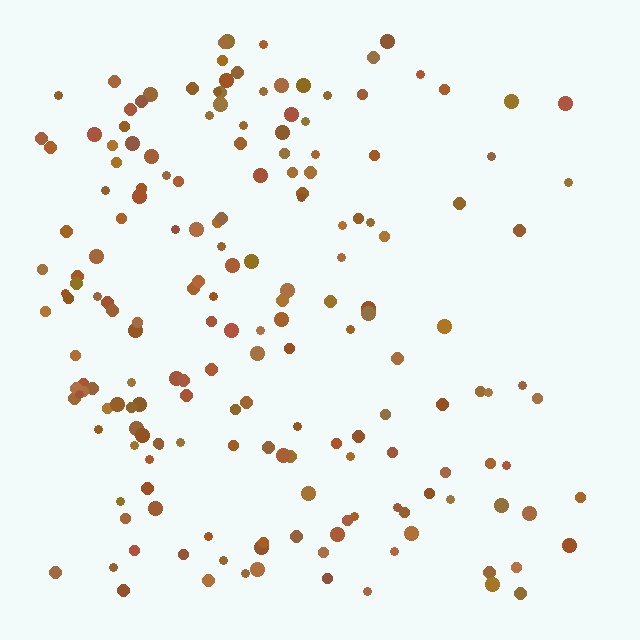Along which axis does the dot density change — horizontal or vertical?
Horizontal.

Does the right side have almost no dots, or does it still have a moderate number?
Still a moderate number, just noticeably fewer than the left.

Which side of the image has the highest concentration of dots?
The left.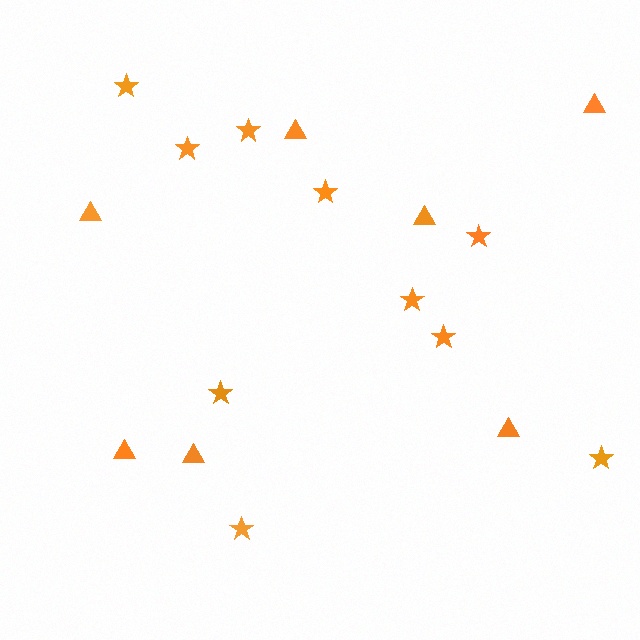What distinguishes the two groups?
There are 2 groups: one group of stars (10) and one group of triangles (7).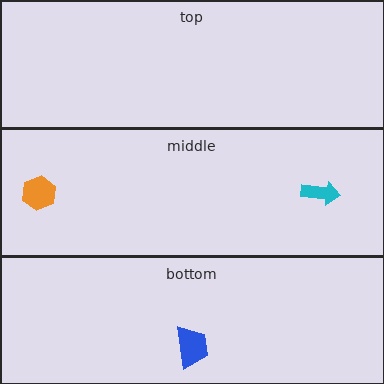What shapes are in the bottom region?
The blue trapezoid.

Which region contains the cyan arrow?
The middle region.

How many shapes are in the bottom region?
1.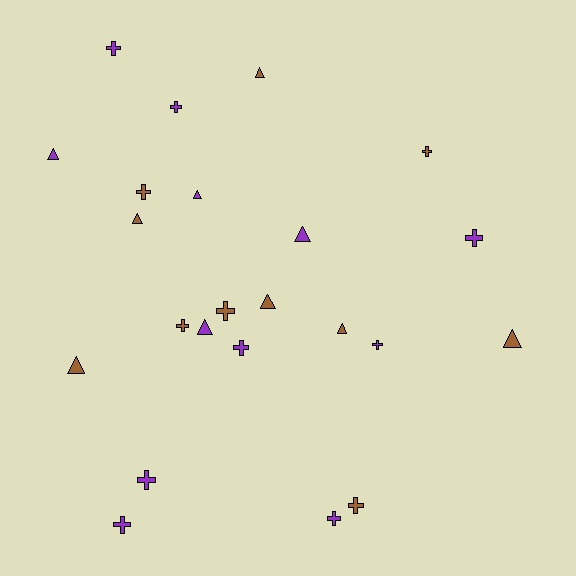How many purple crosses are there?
There are 8 purple crosses.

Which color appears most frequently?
Purple, with 12 objects.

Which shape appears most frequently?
Cross, with 13 objects.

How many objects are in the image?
There are 23 objects.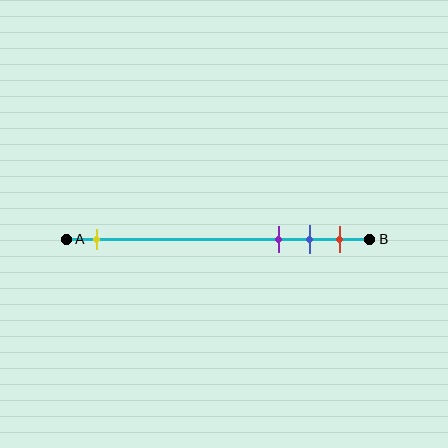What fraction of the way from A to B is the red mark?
The red mark is approximately 90% (0.9) of the way from A to B.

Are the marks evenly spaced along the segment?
No, the marks are not evenly spaced.